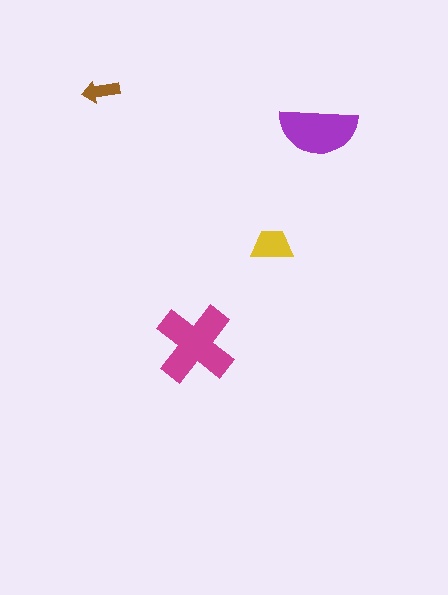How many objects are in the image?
There are 4 objects in the image.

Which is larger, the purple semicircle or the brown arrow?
The purple semicircle.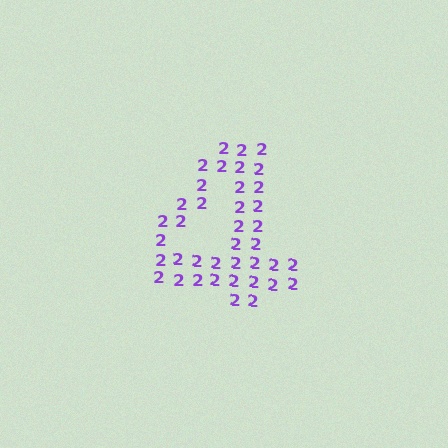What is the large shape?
The large shape is the digit 4.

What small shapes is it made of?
It is made of small digit 2's.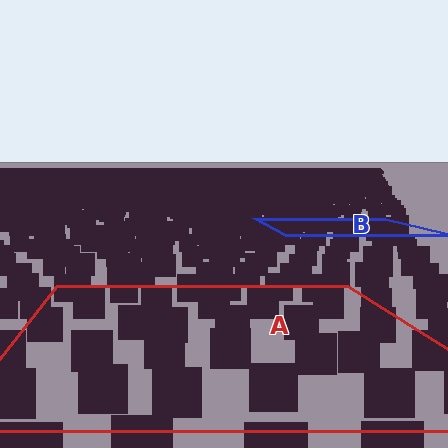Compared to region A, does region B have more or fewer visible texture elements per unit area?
Region B has more texture elements per unit area — they are packed more densely because it is farther away.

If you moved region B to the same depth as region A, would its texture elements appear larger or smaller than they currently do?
They would appear larger. At a closer depth, the same texture elements are projected at a bigger on-screen size.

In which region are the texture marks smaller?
The texture marks are smaller in region B, because it is farther away.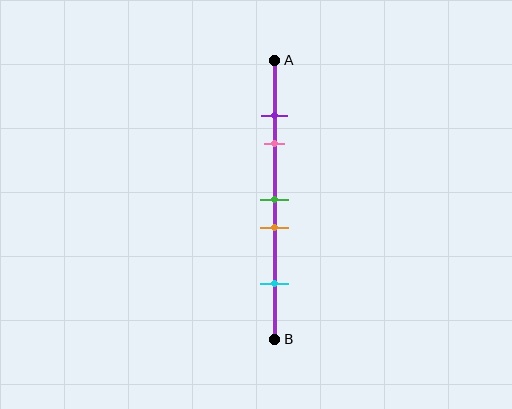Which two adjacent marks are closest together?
The purple and pink marks are the closest adjacent pair.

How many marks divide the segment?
There are 5 marks dividing the segment.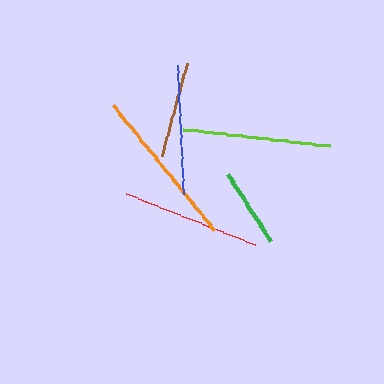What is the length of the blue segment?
The blue segment is approximately 129 pixels long.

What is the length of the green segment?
The green segment is approximately 80 pixels long.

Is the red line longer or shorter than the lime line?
The lime line is longer than the red line.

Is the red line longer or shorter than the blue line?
The red line is longer than the blue line.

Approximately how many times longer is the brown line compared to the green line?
The brown line is approximately 1.2 times the length of the green line.